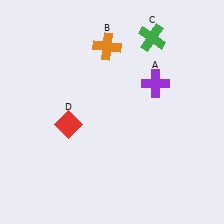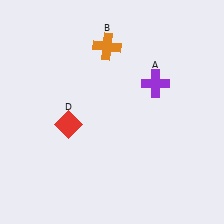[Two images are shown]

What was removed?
The green cross (C) was removed in Image 2.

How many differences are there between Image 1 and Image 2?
There is 1 difference between the two images.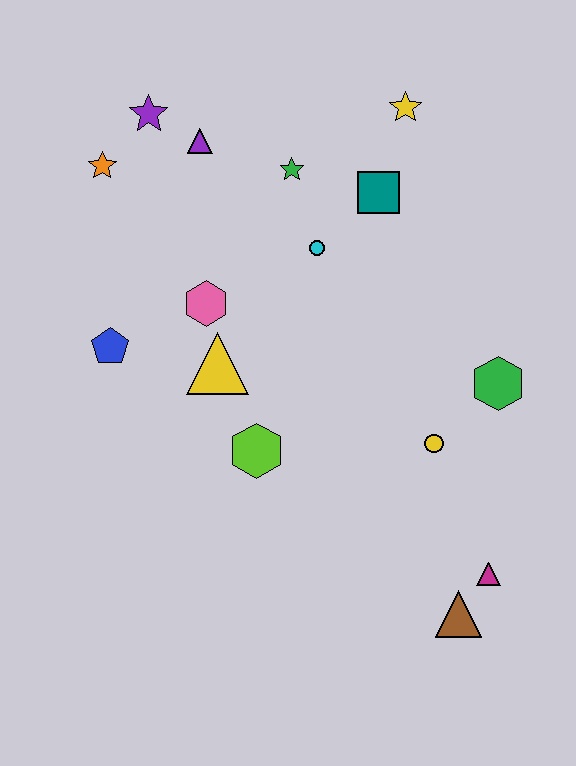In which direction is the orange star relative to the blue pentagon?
The orange star is above the blue pentagon.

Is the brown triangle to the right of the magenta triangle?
No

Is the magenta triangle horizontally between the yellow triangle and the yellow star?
No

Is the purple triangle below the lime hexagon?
No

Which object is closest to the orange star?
The purple star is closest to the orange star.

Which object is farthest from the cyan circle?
The brown triangle is farthest from the cyan circle.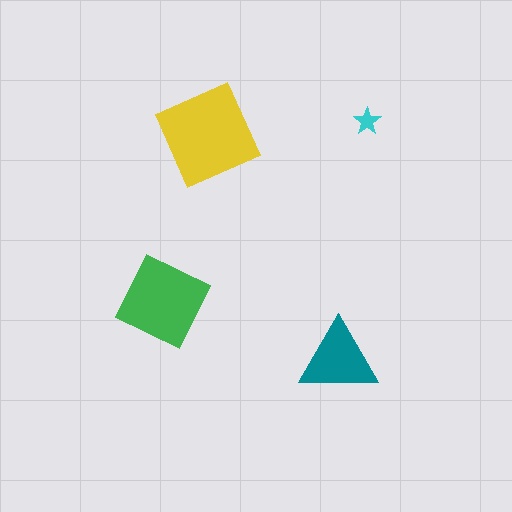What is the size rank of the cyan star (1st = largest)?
4th.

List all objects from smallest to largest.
The cyan star, the teal triangle, the green diamond, the yellow square.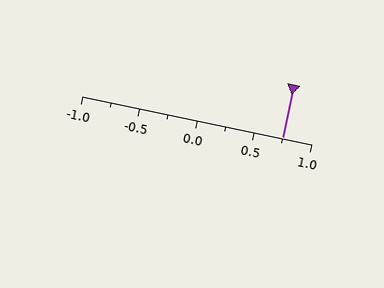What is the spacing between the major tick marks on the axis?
The major ticks are spaced 0.5 apart.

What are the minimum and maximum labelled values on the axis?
The axis runs from -1.0 to 1.0.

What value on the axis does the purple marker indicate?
The marker indicates approximately 0.75.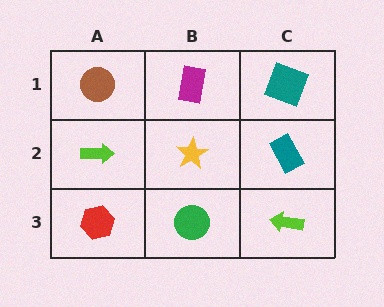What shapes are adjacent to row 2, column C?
A teal square (row 1, column C), a lime arrow (row 3, column C), a yellow star (row 2, column B).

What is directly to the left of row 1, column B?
A brown circle.